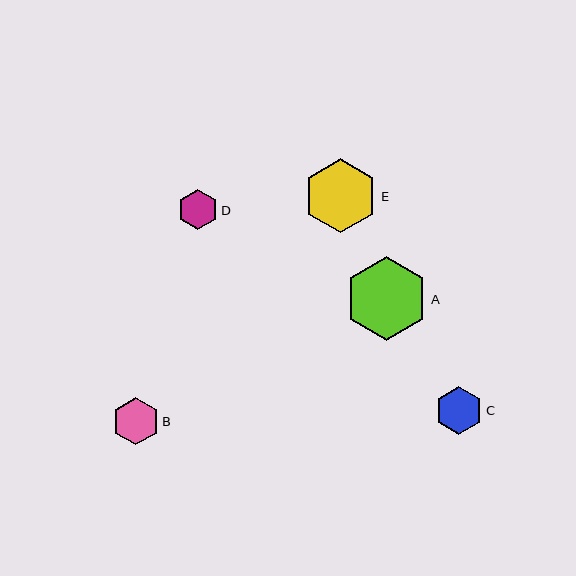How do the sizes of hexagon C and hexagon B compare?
Hexagon C and hexagon B are approximately the same size.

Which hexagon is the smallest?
Hexagon D is the smallest with a size of approximately 41 pixels.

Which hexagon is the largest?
Hexagon A is the largest with a size of approximately 84 pixels.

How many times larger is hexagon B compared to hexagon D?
Hexagon B is approximately 1.2 times the size of hexagon D.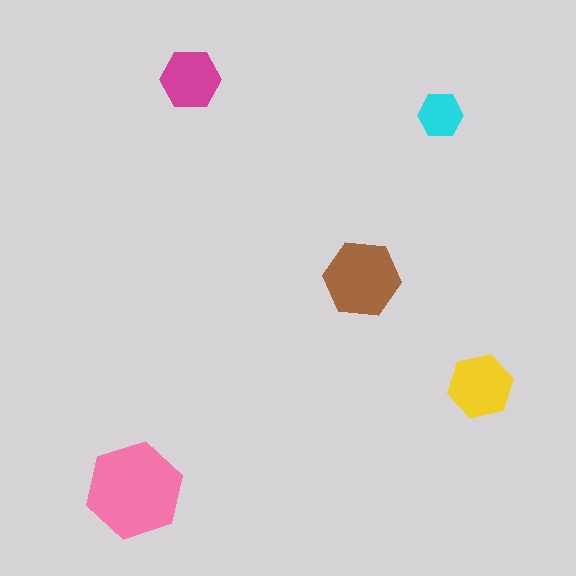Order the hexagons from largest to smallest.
the pink one, the brown one, the yellow one, the magenta one, the cyan one.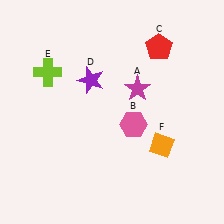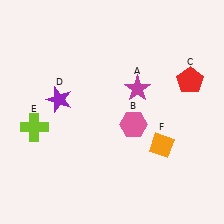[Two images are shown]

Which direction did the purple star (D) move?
The purple star (D) moved left.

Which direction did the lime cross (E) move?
The lime cross (E) moved down.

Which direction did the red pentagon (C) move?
The red pentagon (C) moved down.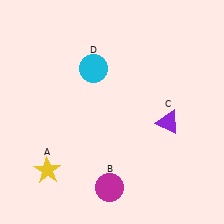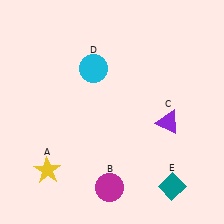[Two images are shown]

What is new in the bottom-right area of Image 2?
A teal diamond (E) was added in the bottom-right area of Image 2.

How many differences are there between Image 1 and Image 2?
There is 1 difference between the two images.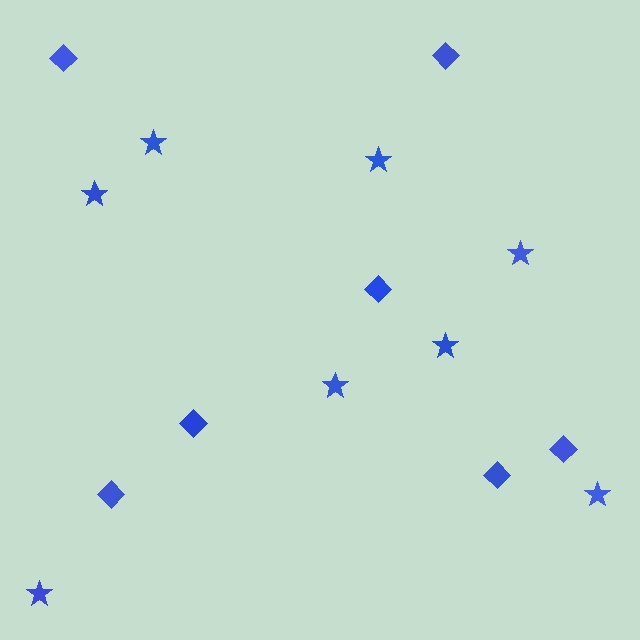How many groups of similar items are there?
There are 2 groups: one group of diamonds (7) and one group of stars (8).